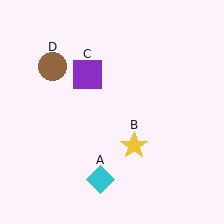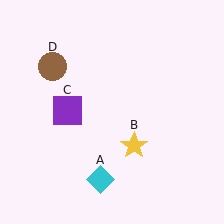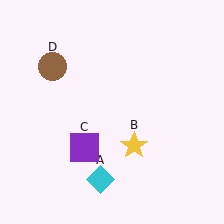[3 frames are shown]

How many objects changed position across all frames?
1 object changed position: purple square (object C).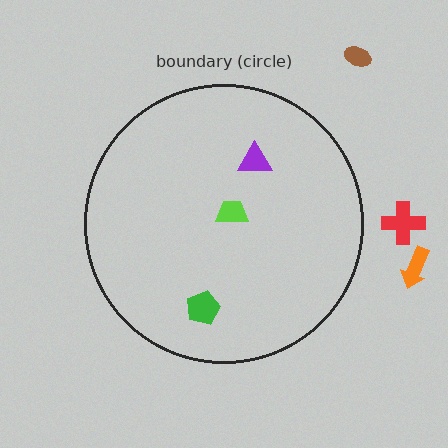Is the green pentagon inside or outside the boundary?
Inside.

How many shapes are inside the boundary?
3 inside, 3 outside.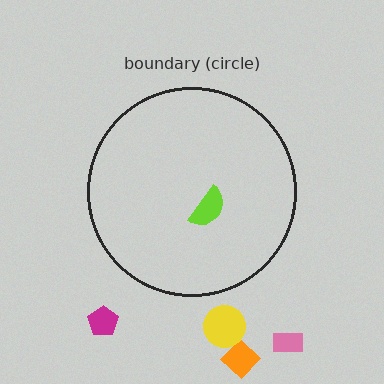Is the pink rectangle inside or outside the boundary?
Outside.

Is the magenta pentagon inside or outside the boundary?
Outside.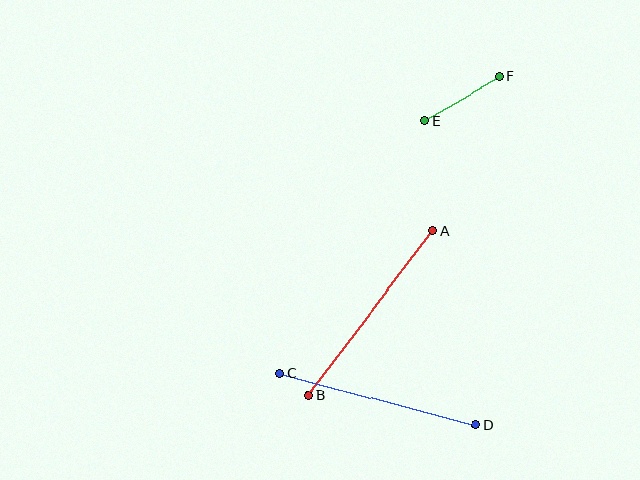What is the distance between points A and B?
The distance is approximately 207 pixels.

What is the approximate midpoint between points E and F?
The midpoint is at approximately (462, 99) pixels.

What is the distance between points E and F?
The distance is approximately 87 pixels.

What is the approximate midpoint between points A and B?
The midpoint is at approximately (371, 313) pixels.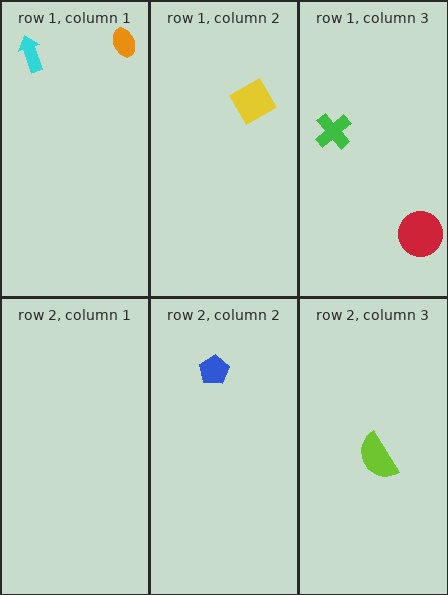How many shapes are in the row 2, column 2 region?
1.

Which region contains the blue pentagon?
The row 2, column 2 region.